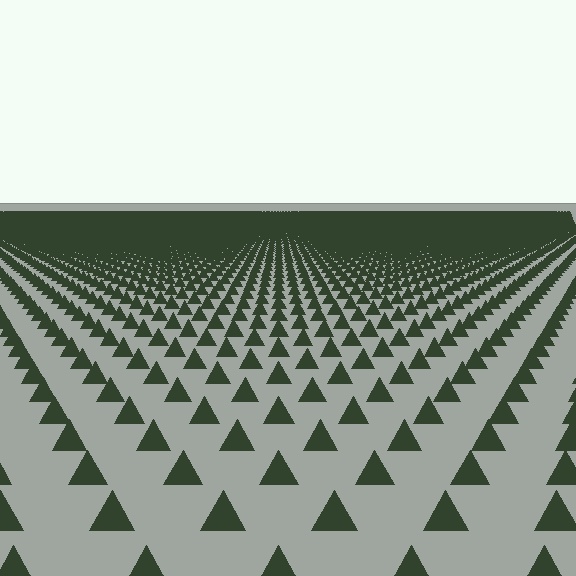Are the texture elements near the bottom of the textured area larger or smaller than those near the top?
Larger. Near the bottom, elements are closer to the viewer and appear at a bigger on-screen size.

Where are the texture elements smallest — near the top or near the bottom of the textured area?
Near the top.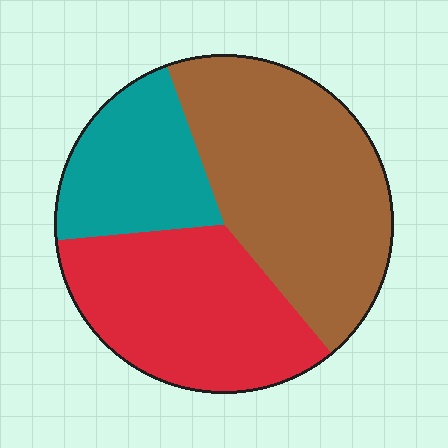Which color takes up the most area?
Brown, at roughly 45%.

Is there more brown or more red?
Brown.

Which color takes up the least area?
Teal, at roughly 20%.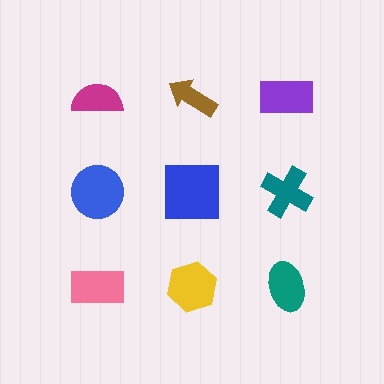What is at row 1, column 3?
A purple rectangle.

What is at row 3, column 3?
A teal ellipse.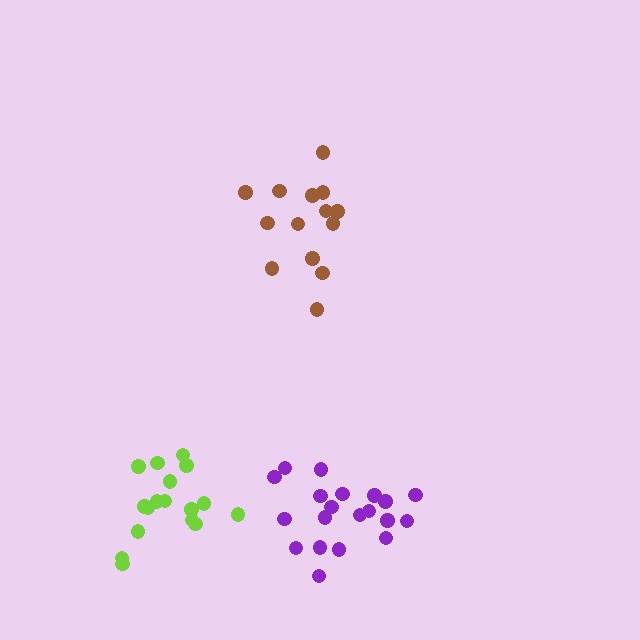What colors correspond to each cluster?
The clusters are colored: lime, brown, purple.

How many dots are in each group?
Group 1: 17 dots, Group 2: 14 dots, Group 3: 20 dots (51 total).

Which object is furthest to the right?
The purple cluster is rightmost.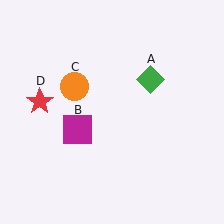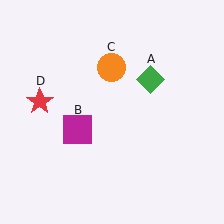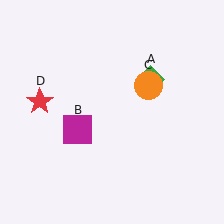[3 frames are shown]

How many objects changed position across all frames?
1 object changed position: orange circle (object C).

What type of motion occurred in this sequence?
The orange circle (object C) rotated clockwise around the center of the scene.